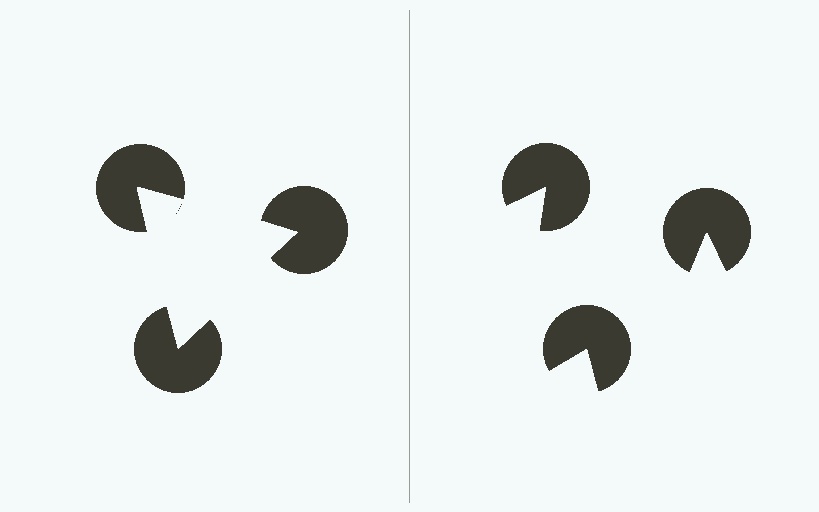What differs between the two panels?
The pac-man discs are positioned identically on both sides; only the wedge orientations differ. On the left they align to a triangle; on the right they are misaligned.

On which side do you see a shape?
An illusory triangle appears on the left side. On the right side the wedge cuts are rotated, so no coherent shape forms.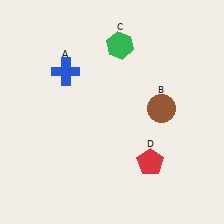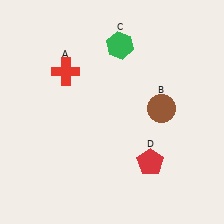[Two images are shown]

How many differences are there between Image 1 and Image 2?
There is 1 difference between the two images.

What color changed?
The cross (A) changed from blue in Image 1 to red in Image 2.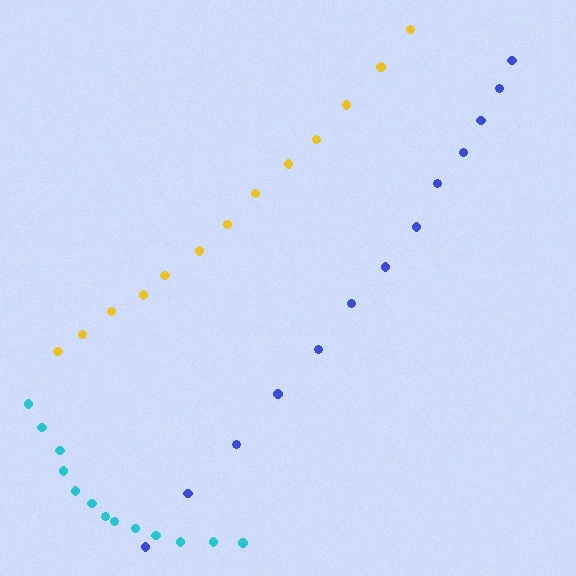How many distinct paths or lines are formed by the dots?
There are 3 distinct paths.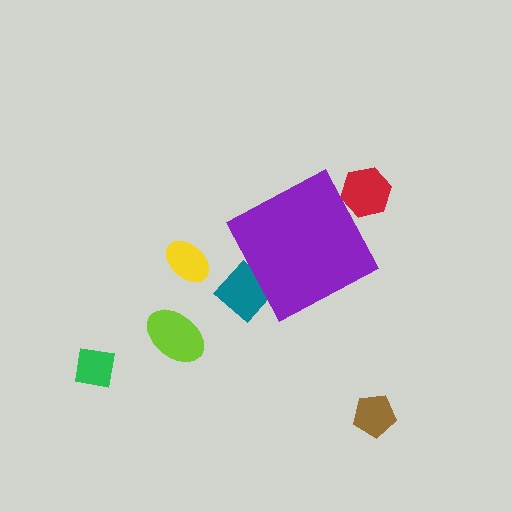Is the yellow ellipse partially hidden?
No, the yellow ellipse is fully visible.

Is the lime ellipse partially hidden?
No, the lime ellipse is fully visible.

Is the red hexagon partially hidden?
Yes, the red hexagon is partially hidden behind the purple diamond.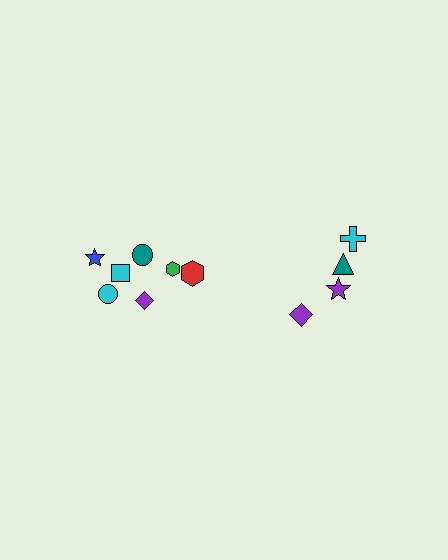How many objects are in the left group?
There are 7 objects.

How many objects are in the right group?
There are 4 objects.